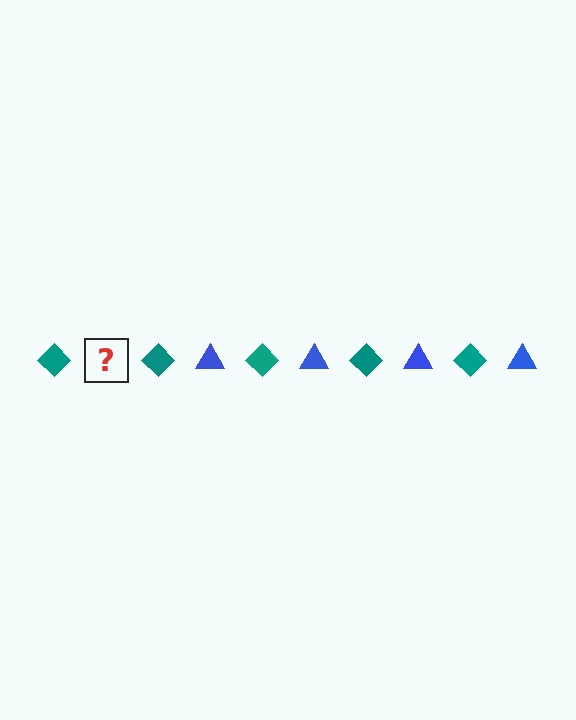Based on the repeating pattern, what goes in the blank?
The blank should be a blue triangle.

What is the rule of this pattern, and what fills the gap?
The rule is that the pattern alternates between teal diamond and blue triangle. The gap should be filled with a blue triangle.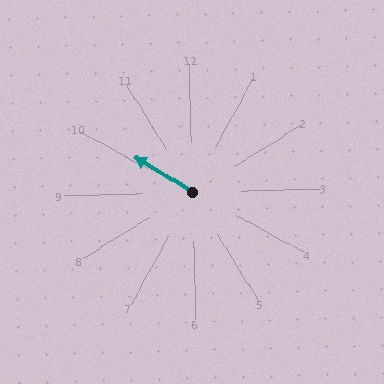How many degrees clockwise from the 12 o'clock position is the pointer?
Approximately 303 degrees.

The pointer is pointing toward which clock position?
Roughly 10 o'clock.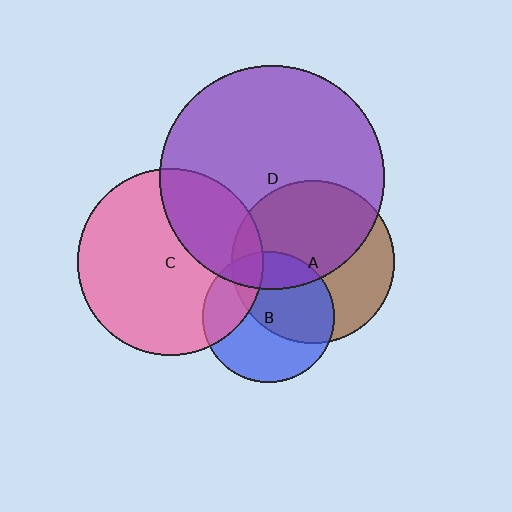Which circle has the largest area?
Circle D (purple).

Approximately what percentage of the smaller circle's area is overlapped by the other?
Approximately 25%.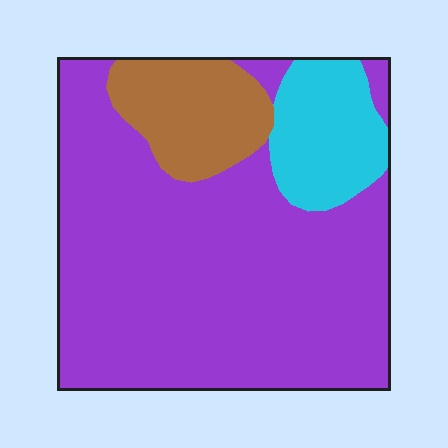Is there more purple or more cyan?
Purple.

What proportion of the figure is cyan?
Cyan takes up less than a quarter of the figure.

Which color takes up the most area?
Purple, at roughly 75%.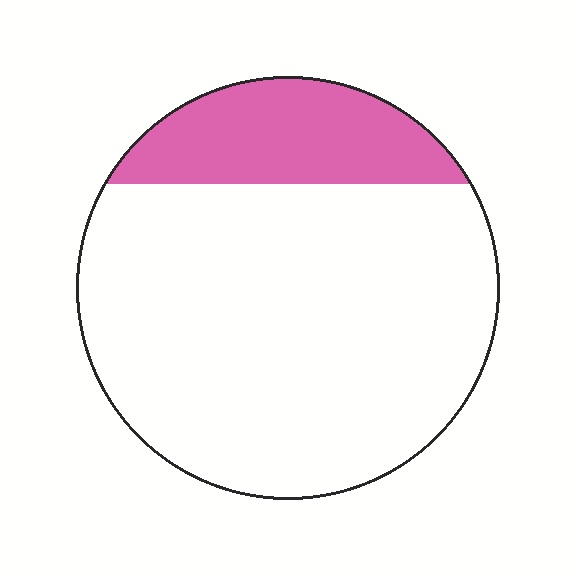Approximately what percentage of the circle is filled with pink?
Approximately 20%.